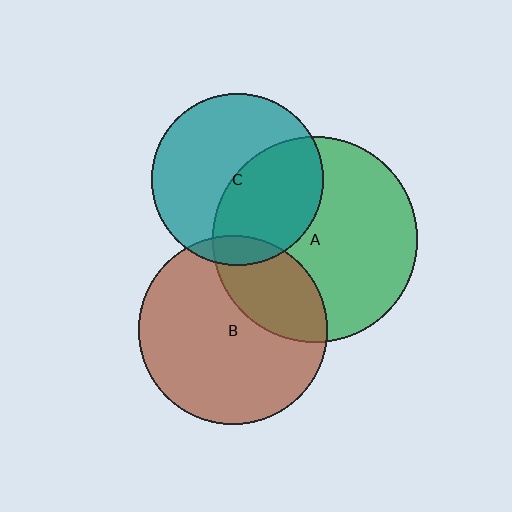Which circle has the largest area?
Circle A (green).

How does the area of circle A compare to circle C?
Approximately 1.4 times.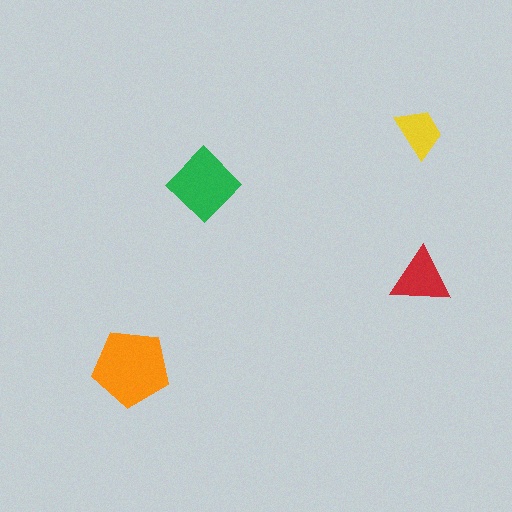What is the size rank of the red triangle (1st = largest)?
3rd.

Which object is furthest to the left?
The orange pentagon is leftmost.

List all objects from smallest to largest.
The yellow trapezoid, the red triangle, the green diamond, the orange pentagon.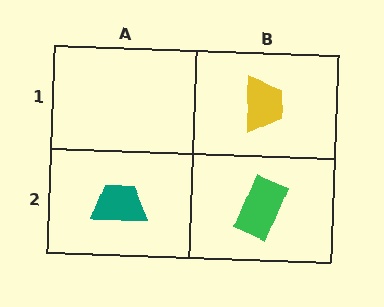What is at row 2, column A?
A teal trapezoid.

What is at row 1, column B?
A yellow trapezoid.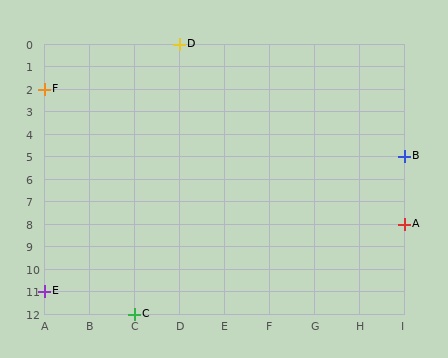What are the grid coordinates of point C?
Point C is at grid coordinates (C, 12).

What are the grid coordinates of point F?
Point F is at grid coordinates (A, 2).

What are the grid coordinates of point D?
Point D is at grid coordinates (D, 0).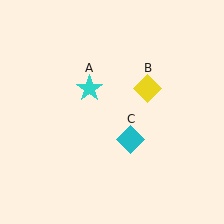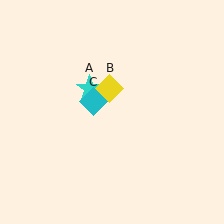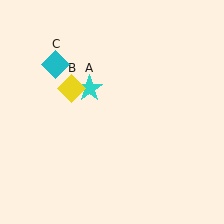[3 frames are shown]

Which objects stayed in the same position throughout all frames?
Cyan star (object A) remained stationary.